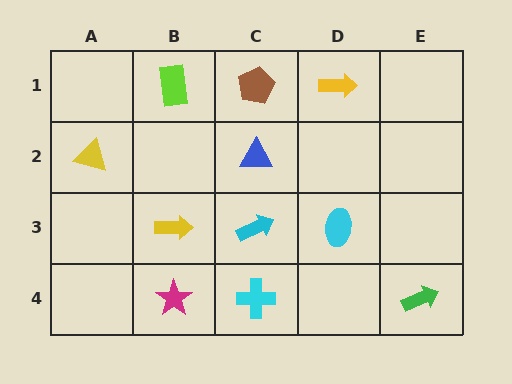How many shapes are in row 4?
3 shapes.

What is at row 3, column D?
A cyan ellipse.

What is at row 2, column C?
A blue triangle.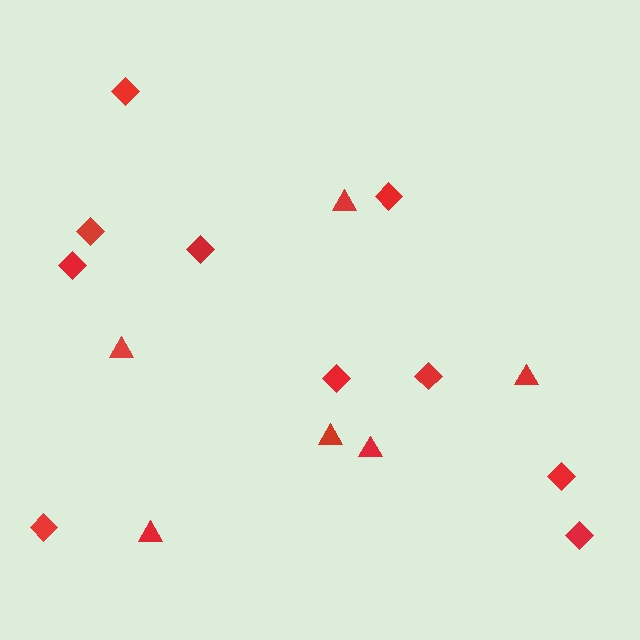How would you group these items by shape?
There are 2 groups: one group of diamonds (10) and one group of triangles (6).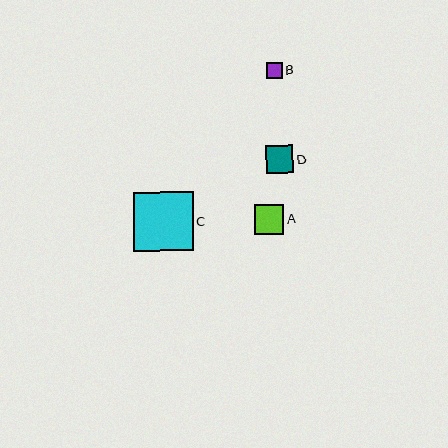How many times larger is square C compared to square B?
Square C is approximately 3.7 times the size of square B.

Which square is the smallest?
Square B is the smallest with a size of approximately 16 pixels.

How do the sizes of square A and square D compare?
Square A and square D are approximately the same size.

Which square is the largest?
Square C is the largest with a size of approximately 59 pixels.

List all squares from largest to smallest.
From largest to smallest: C, A, D, B.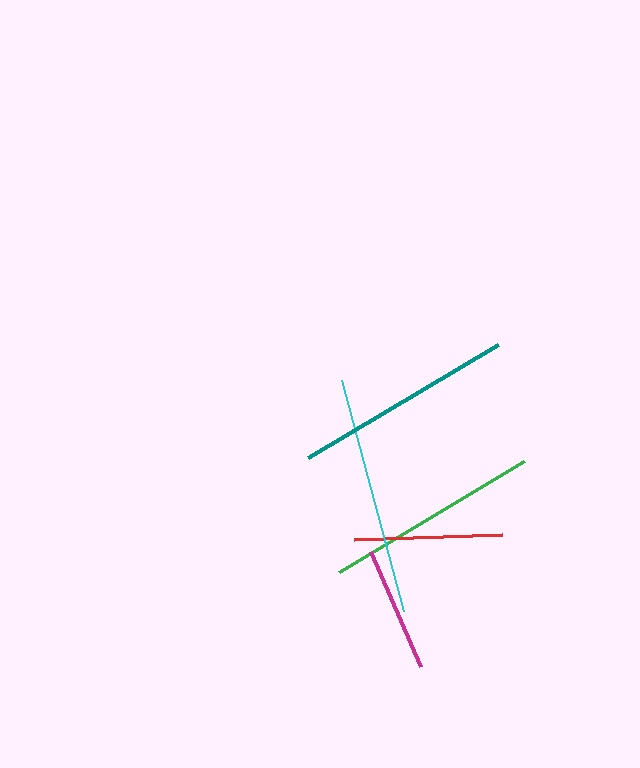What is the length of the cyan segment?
The cyan segment is approximately 240 pixels long.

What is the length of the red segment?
The red segment is approximately 147 pixels long.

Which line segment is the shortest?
The magenta line is the shortest at approximately 125 pixels.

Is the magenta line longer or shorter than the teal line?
The teal line is longer than the magenta line.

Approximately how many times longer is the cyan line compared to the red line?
The cyan line is approximately 1.6 times the length of the red line.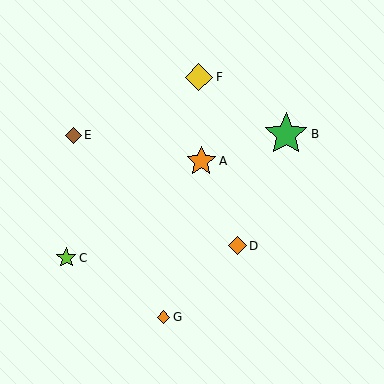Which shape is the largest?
The green star (labeled B) is the largest.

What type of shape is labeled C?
Shape C is a lime star.